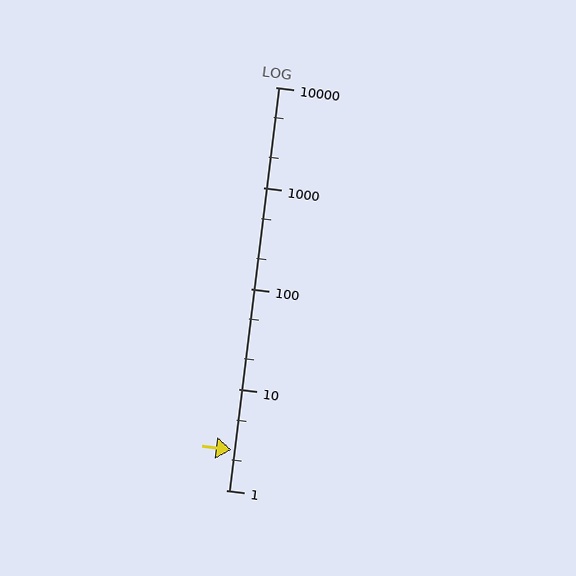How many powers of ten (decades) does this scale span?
The scale spans 4 decades, from 1 to 10000.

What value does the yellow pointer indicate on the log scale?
The pointer indicates approximately 2.5.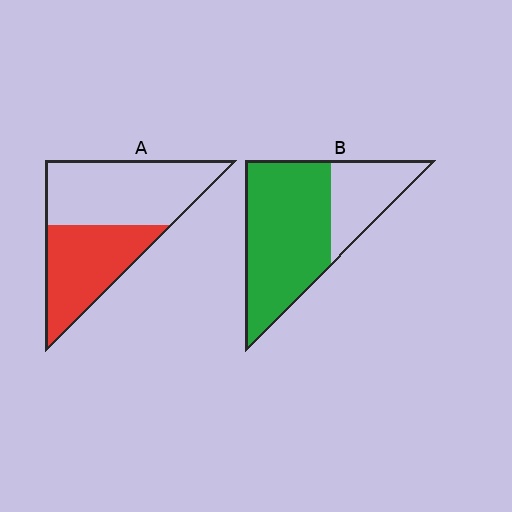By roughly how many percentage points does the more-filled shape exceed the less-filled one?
By roughly 25 percentage points (B over A).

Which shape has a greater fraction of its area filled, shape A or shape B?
Shape B.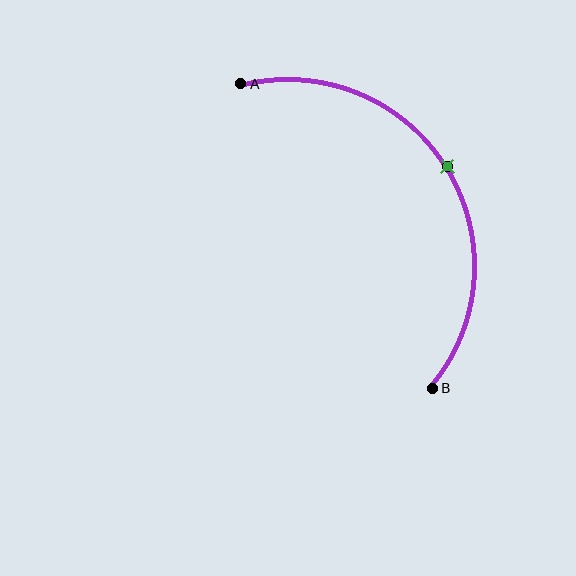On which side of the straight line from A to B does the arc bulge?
The arc bulges to the right of the straight line connecting A and B.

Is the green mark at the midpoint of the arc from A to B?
Yes. The green mark lies on the arc at equal arc-length from both A and B — it is the arc midpoint.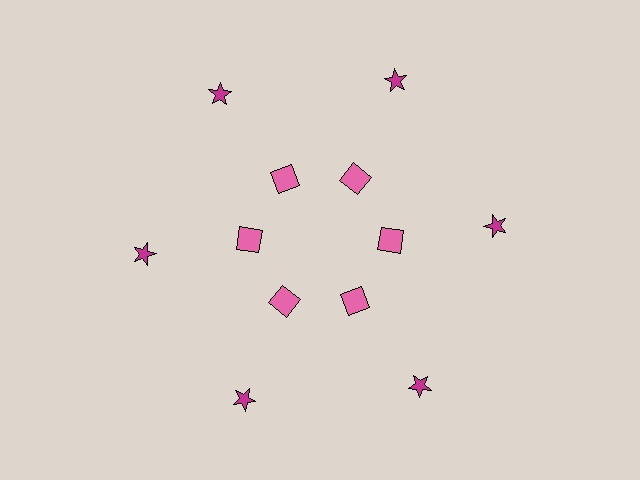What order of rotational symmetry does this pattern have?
This pattern has 6-fold rotational symmetry.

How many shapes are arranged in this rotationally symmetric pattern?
There are 12 shapes, arranged in 6 groups of 2.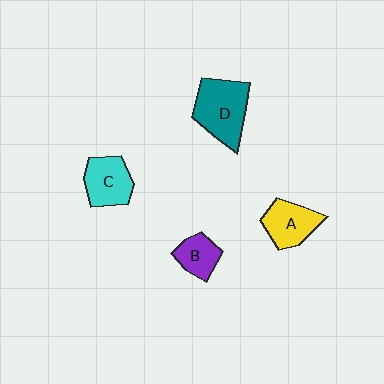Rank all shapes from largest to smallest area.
From largest to smallest: D (teal), C (cyan), A (yellow), B (purple).